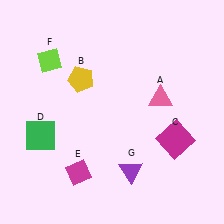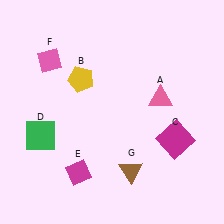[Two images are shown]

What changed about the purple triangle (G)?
In Image 1, G is purple. In Image 2, it changed to brown.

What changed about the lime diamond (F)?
In Image 1, F is lime. In Image 2, it changed to pink.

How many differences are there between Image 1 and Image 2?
There are 2 differences between the two images.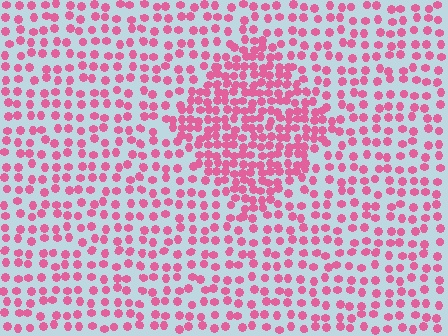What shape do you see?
I see a diamond.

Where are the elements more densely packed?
The elements are more densely packed inside the diamond boundary.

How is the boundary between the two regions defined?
The boundary is defined by a change in element density (approximately 1.9x ratio). All elements are the same color, size, and shape.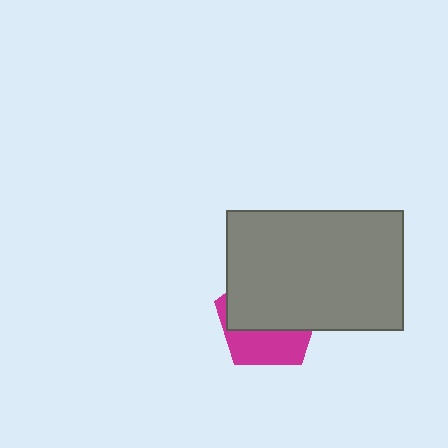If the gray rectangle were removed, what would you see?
You would see the complete magenta pentagon.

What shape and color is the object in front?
The object in front is a gray rectangle.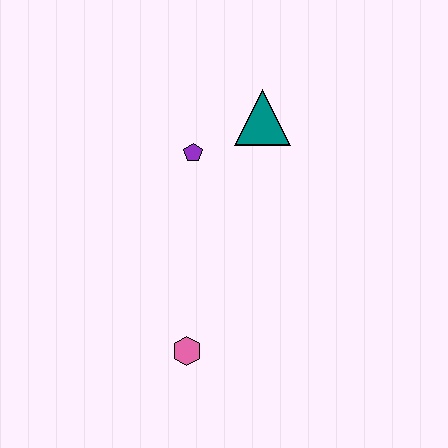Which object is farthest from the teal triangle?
The pink hexagon is farthest from the teal triangle.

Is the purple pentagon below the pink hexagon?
No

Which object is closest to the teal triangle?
The purple pentagon is closest to the teal triangle.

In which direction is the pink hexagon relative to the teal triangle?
The pink hexagon is below the teal triangle.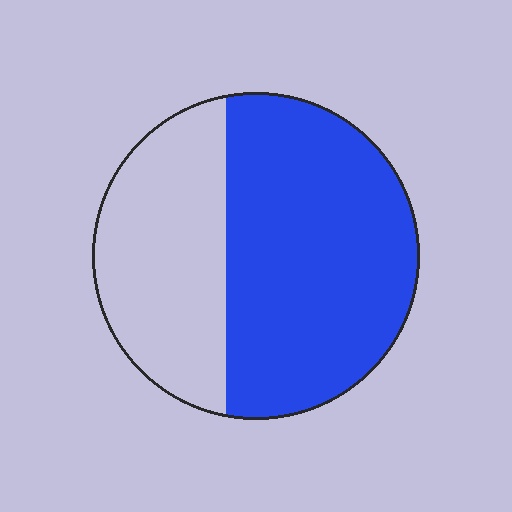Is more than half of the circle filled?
Yes.